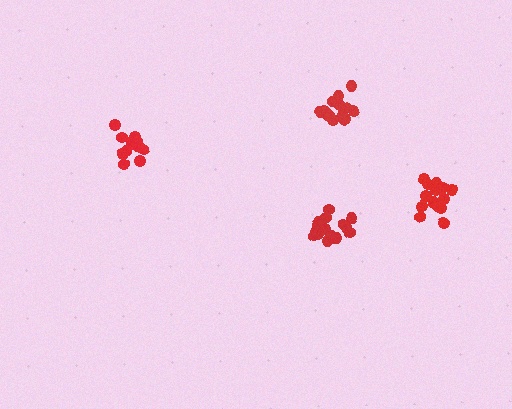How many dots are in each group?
Group 1: 17 dots, Group 2: 17 dots, Group 3: 13 dots, Group 4: 16 dots (63 total).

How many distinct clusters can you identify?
There are 4 distinct clusters.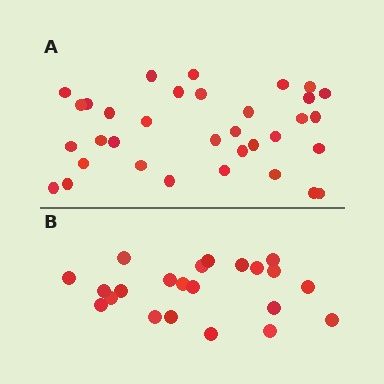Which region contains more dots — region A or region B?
Region A (the top region) has more dots.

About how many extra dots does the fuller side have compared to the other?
Region A has roughly 12 or so more dots than region B.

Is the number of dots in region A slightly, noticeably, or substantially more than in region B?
Region A has substantially more. The ratio is roughly 1.5 to 1.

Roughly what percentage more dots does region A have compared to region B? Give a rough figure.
About 55% more.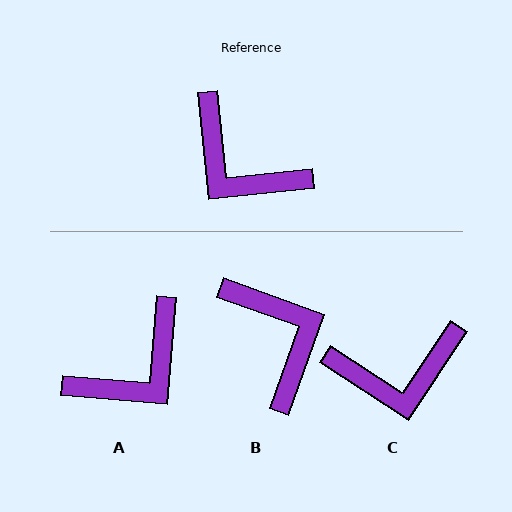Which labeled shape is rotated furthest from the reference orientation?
B, about 154 degrees away.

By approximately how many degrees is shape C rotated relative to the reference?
Approximately 51 degrees counter-clockwise.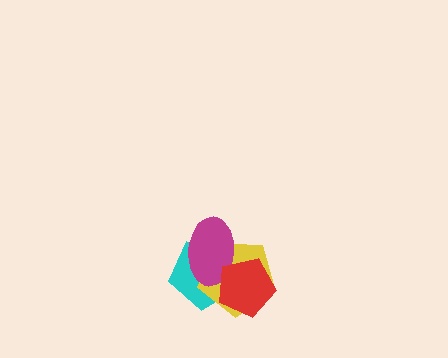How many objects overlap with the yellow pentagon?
3 objects overlap with the yellow pentagon.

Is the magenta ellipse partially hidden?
Yes, it is partially covered by another shape.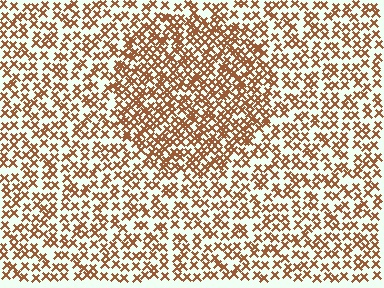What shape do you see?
I see a circle.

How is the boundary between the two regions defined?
The boundary is defined by a change in element density (approximately 1.7x ratio). All elements are the same color, size, and shape.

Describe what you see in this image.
The image contains small brown elements arranged at two different densities. A circle-shaped region is visible where the elements are more densely packed than the surrounding area.